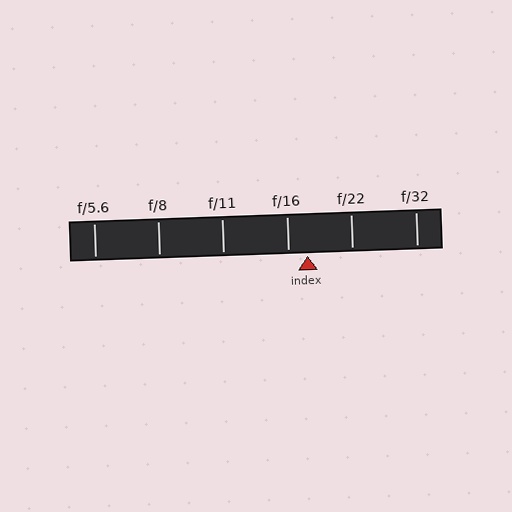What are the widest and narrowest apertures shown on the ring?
The widest aperture shown is f/5.6 and the narrowest is f/32.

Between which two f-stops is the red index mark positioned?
The index mark is between f/16 and f/22.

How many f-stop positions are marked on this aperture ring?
There are 6 f-stop positions marked.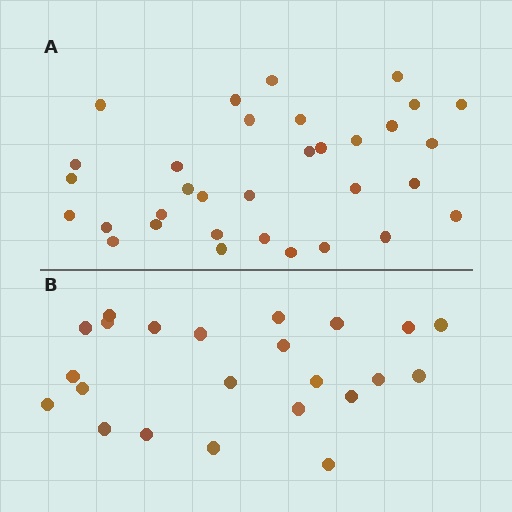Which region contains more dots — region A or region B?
Region A (the top region) has more dots.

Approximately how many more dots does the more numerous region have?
Region A has roughly 10 or so more dots than region B.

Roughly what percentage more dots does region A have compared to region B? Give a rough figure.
About 45% more.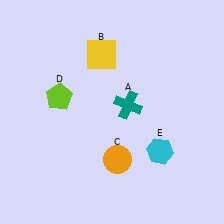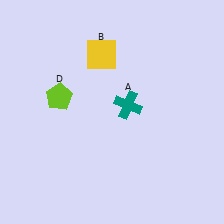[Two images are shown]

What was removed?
The cyan hexagon (E), the orange circle (C) were removed in Image 2.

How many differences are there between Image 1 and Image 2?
There are 2 differences between the two images.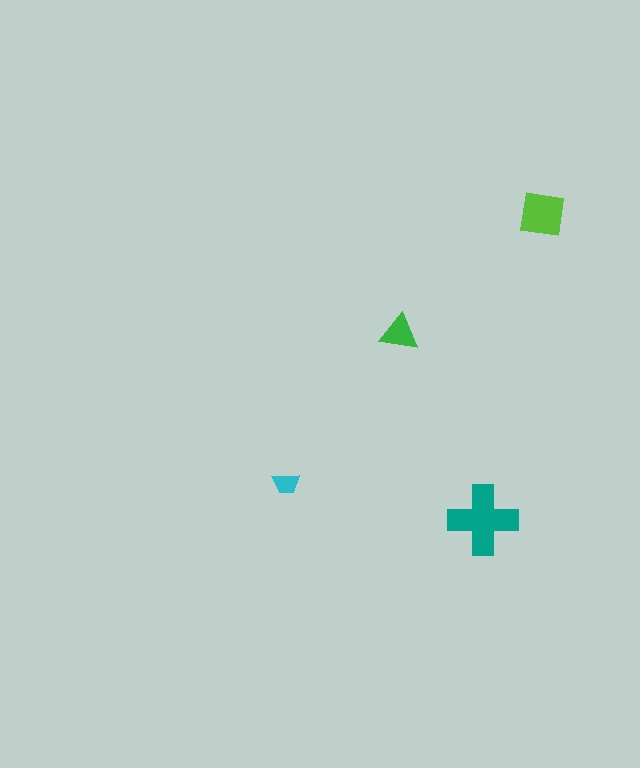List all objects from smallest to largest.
The cyan trapezoid, the green triangle, the lime square, the teal cross.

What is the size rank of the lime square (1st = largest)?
2nd.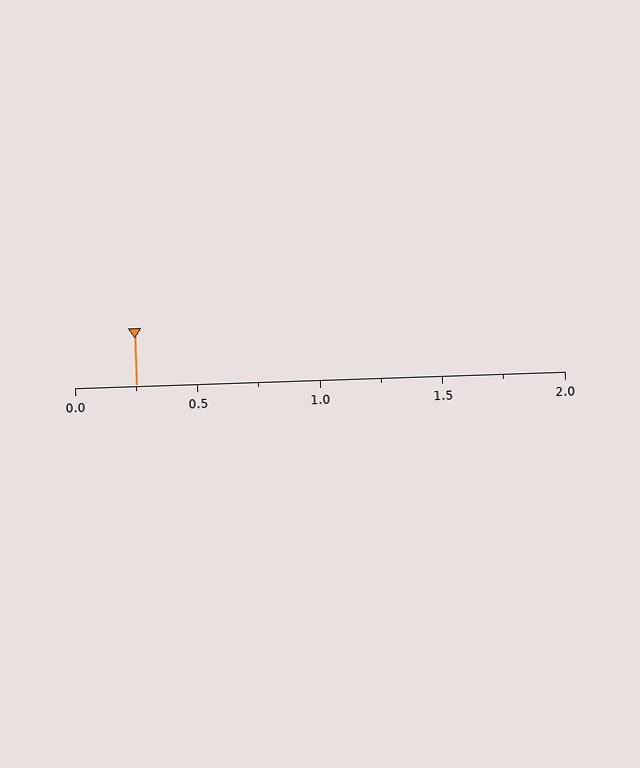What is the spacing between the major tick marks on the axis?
The major ticks are spaced 0.5 apart.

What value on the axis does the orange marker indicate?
The marker indicates approximately 0.25.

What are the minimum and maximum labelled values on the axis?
The axis runs from 0.0 to 2.0.